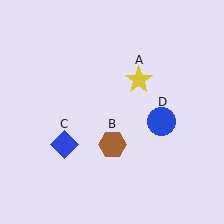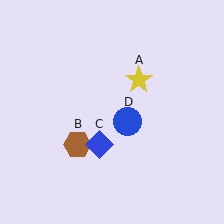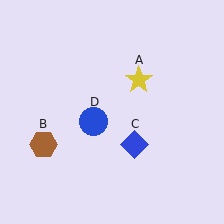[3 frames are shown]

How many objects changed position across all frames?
3 objects changed position: brown hexagon (object B), blue diamond (object C), blue circle (object D).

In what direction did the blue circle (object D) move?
The blue circle (object D) moved left.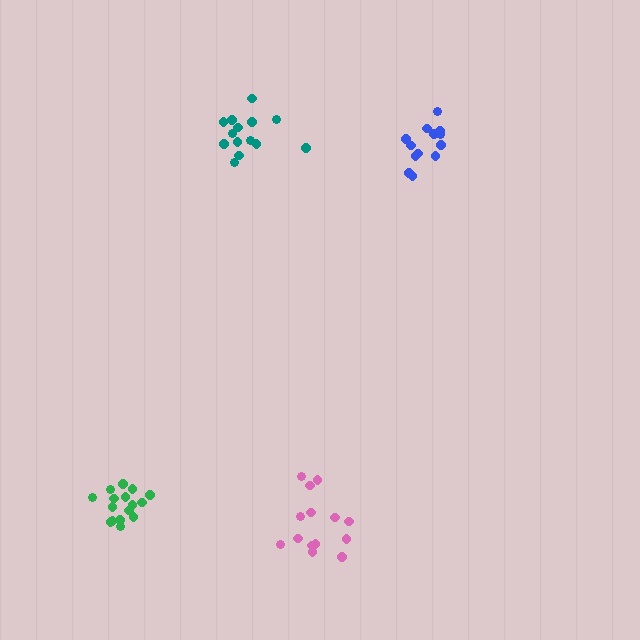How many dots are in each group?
Group 1: 14 dots, Group 2: 13 dots, Group 3: 14 dots, Group 4: 16 dots (57 total).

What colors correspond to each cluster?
The clusters are colored: pink, blue, teal, green.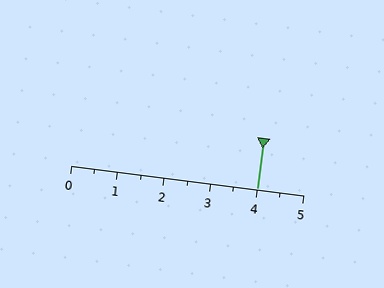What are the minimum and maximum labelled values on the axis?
The axis runs from 0 to 5.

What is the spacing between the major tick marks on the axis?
The major ticks are spaced 1 apart.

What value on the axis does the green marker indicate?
The marker indicates approximately 4.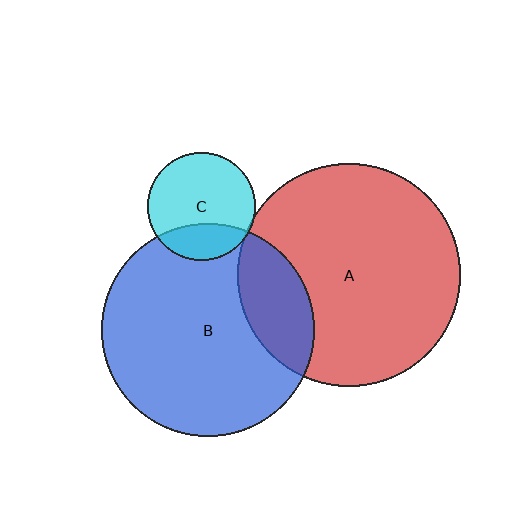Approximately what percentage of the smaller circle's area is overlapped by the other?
Approximately 20%.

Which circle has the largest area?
Circle A (red).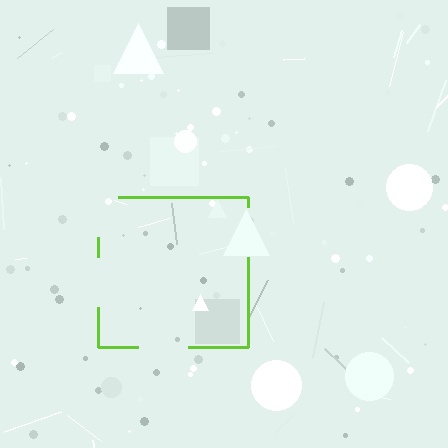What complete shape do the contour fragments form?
The contour fragments form a square.